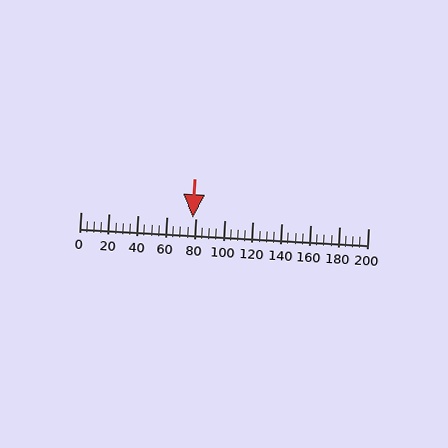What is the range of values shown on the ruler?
The ruler shows values from 0 to 200.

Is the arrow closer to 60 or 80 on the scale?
The arrow is closer to 80.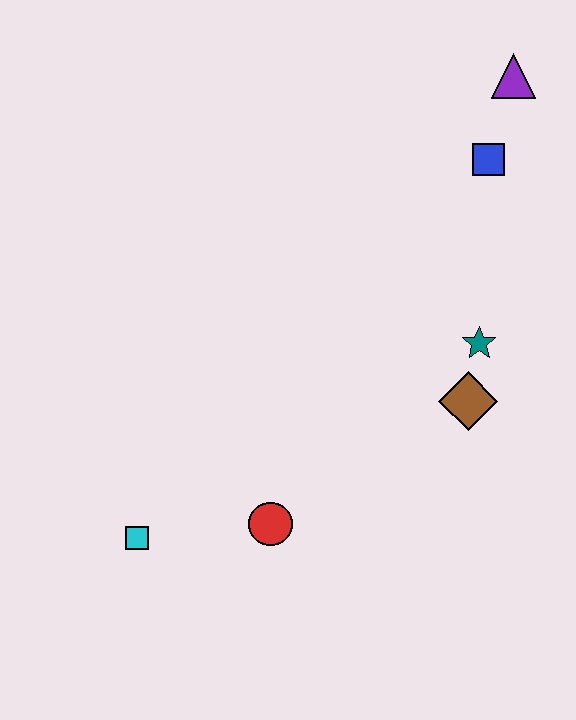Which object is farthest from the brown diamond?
The cyan square is farthest from the brown diamond.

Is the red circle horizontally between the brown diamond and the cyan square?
Yes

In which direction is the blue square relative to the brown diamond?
The blue square is above the brown diamond.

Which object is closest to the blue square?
The purple triangle is closest to the blue square.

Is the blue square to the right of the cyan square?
Yes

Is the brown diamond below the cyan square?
No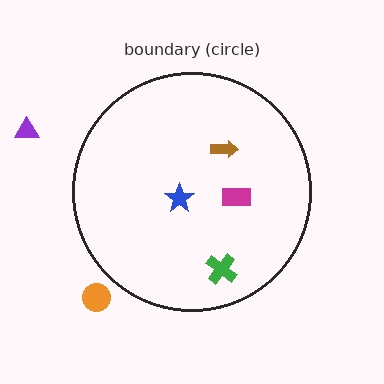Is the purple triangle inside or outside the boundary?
Outside.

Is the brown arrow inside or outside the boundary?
Inside.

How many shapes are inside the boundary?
4 inside, 2 outside.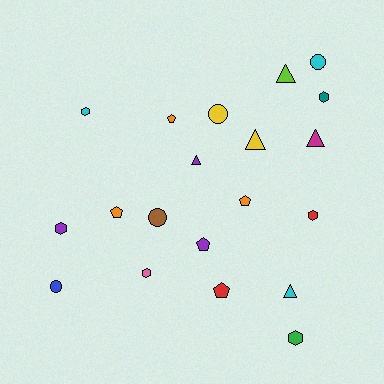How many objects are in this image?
There are 20 objects.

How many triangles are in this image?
There are 5 triangles.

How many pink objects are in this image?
There is 1 pink object.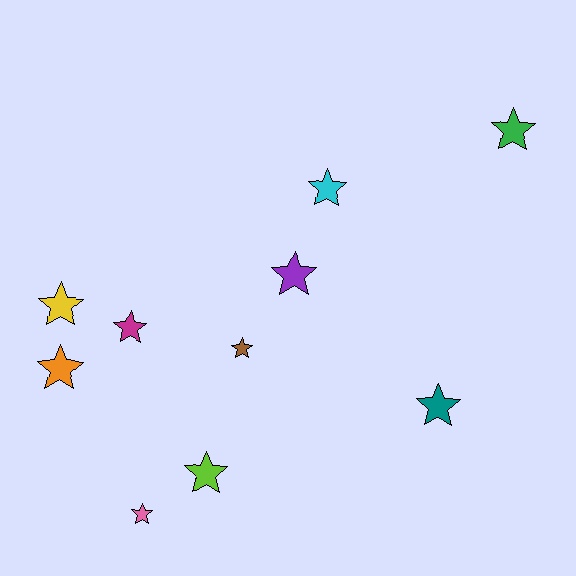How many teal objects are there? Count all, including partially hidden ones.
There is 1 teal object.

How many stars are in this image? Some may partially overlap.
There are 10 stars.